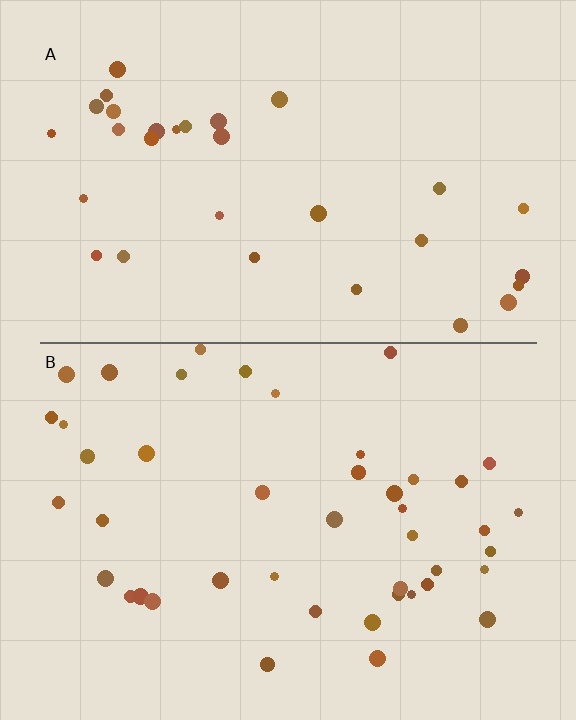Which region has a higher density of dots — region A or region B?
B (the bottom).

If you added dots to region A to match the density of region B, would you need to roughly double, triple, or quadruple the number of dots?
Approximately double.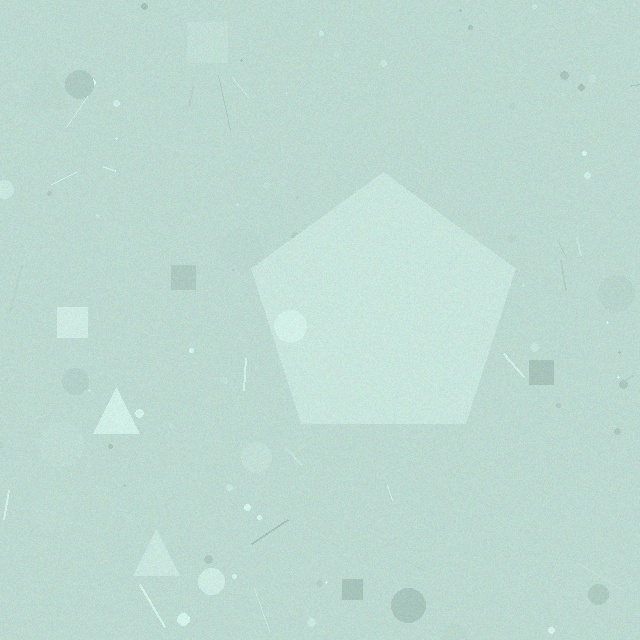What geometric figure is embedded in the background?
A pentagon is embedded in the background.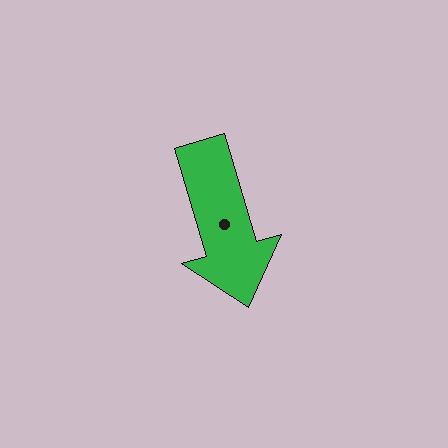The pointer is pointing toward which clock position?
Roughly 5 o'clock.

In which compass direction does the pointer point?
South.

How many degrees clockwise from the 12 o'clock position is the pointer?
Approximately 163 degrees.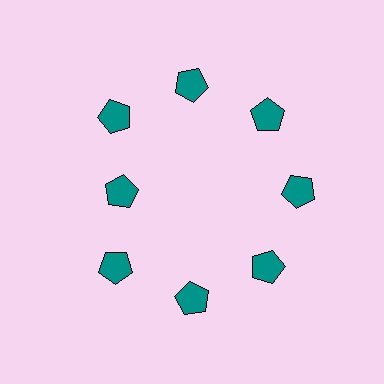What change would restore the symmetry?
The symmetry would be restored by moving it outward, back onto the ring so that all 8 pentagons sit at equal angles and equal distance from the center.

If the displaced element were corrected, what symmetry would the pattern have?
It would have 8-fold rotational symmetry — the pattern would map onto itself every 45 degrees.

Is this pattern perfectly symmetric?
No. The 8 teal pentagons are arranged in a ring, but one element near the 9 o'clock position is pulled inward toward the center, breaking the 8-fold rotational symmetry.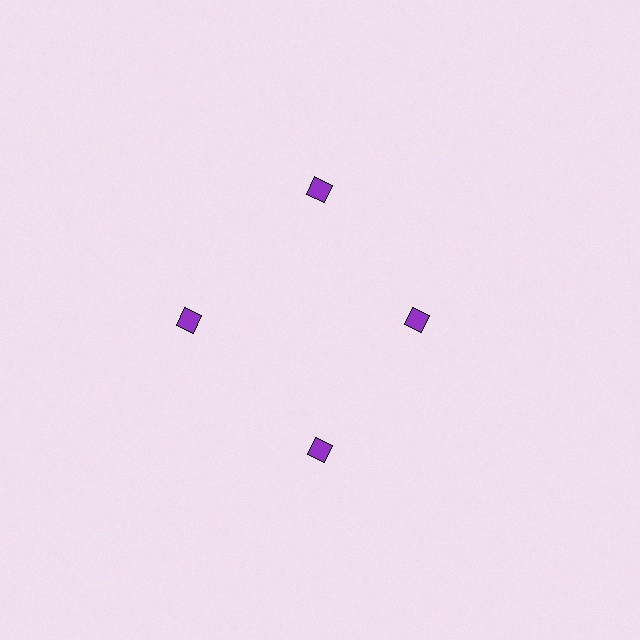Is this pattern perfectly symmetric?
No. The 4 purple diamonds are arranged in a ring, but one element near the 3 o'clock position is pulled inward toward the center, breaking the 4-fold rotational symmetry.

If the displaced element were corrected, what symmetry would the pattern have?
It would have 4-fold rotational symmetry — the pattern would map onto itself every 90 degrees.